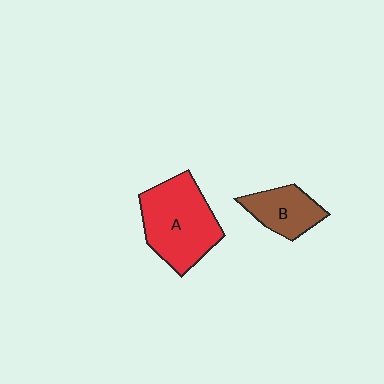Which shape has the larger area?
Shape A (red).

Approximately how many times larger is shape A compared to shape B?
Approximately 1.9 times.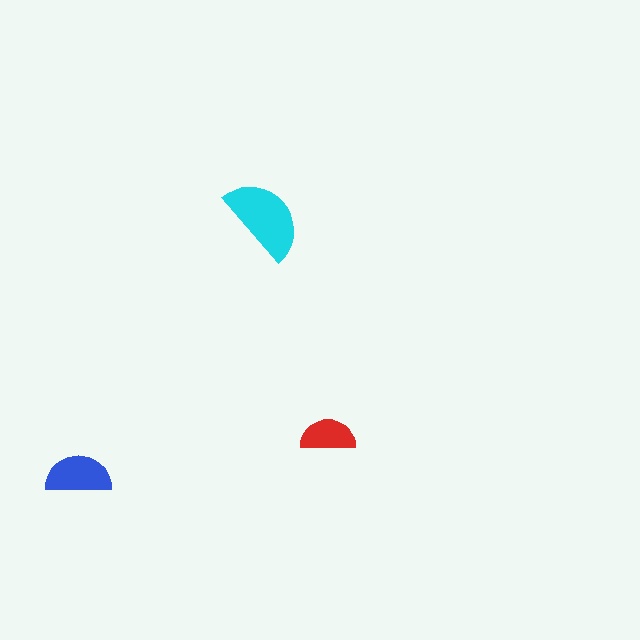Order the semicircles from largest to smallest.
the cyan one, the blue one, the red one.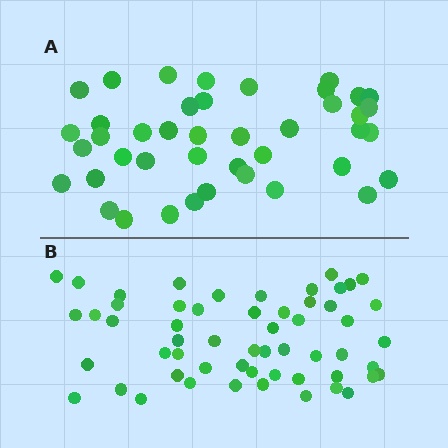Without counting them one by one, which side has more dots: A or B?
Region B (the bottom region) has more dots.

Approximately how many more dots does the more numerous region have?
Region B has approximately 15 more dots than region A.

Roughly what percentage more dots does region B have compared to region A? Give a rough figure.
About 35% more.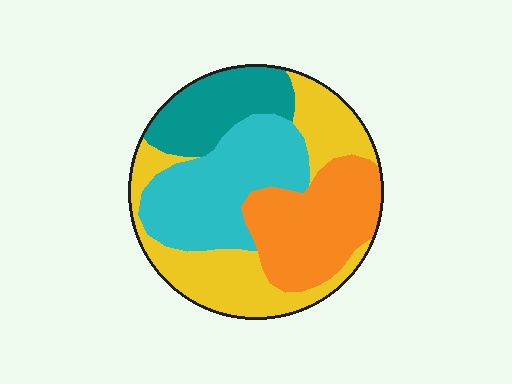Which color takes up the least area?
Teal, at roughly 15%.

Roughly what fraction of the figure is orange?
Orange covers about 25% of the figure.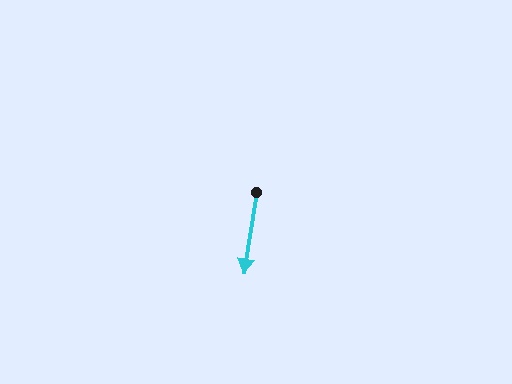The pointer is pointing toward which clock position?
Roughly 6 o'clock.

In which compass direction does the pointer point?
South.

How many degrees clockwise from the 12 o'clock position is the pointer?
Approximately 189 degrees.